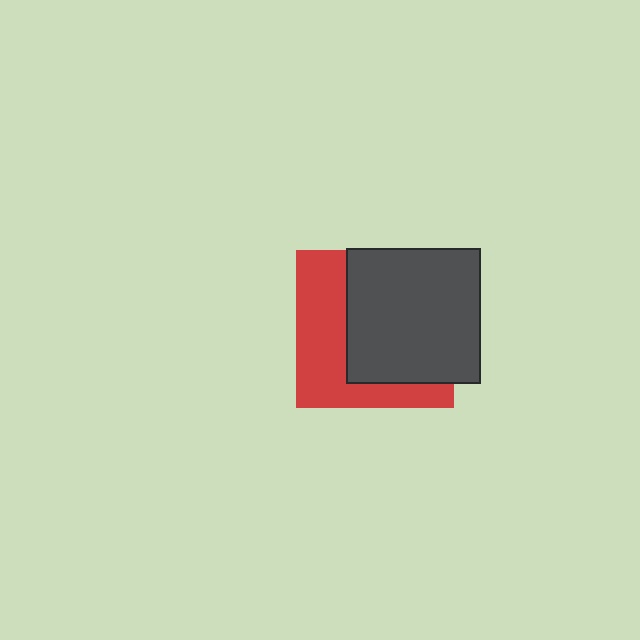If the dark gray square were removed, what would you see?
You would see the complete red square.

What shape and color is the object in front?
The object in front is a dark gray square.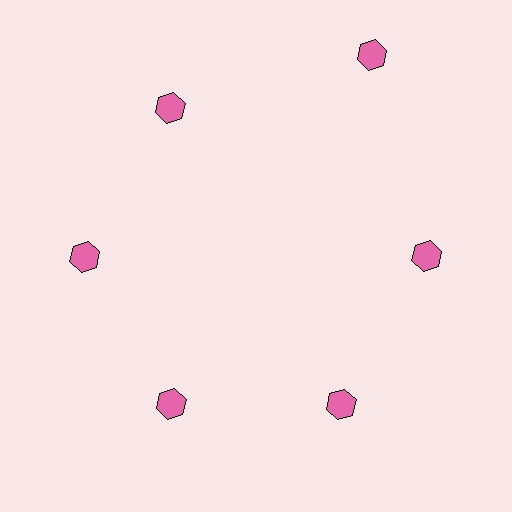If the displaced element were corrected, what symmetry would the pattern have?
It would have 6-fold rotational symmetry — the pattern would map onto itself every 60 degrees.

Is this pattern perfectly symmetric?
No. The 6 pink hexagons are arranged in a ring, but one element near the 1 o'clock position is pushed outward from the center, breaking the 6-fold rotational symmetry.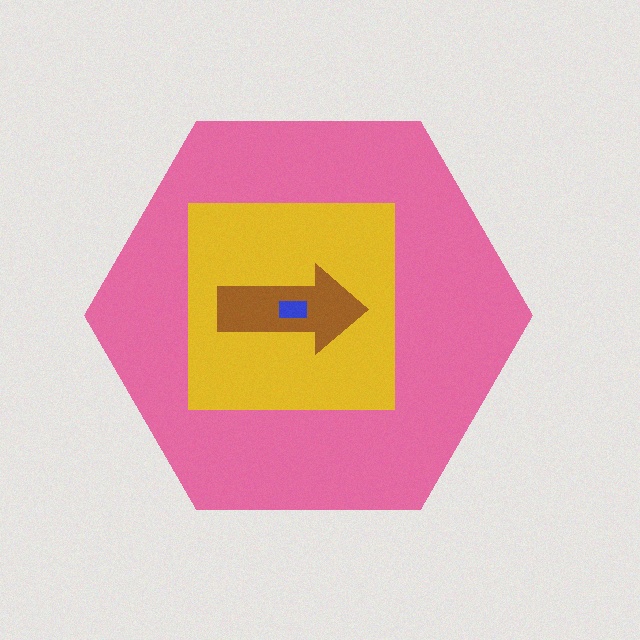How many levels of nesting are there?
4.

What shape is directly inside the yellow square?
The brown arrow.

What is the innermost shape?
The blue rectangle.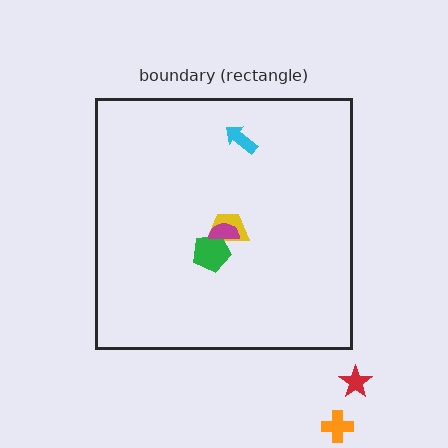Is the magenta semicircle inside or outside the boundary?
Inside.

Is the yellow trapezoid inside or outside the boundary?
Inside.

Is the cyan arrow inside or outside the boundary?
Inside.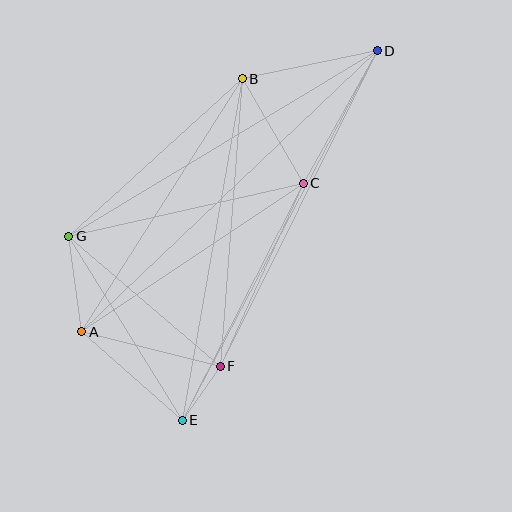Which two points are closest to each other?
Points E and F are closest to each other.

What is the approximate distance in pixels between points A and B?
The distance between A and B is approximately 300 pixels.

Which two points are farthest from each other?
Points D and E are farthest from each other.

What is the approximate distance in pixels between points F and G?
The distance between F and G is approximately 200 pixels.